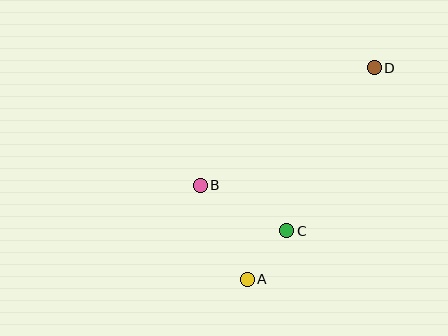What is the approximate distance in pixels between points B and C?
The distance between B and C is approximately 98 pixels.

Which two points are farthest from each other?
Points A and D are farthest from each other.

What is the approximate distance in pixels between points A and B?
The distance between A and B is approximately 105 pixels.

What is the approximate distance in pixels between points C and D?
The distance between C and D is approximately 185 pixels.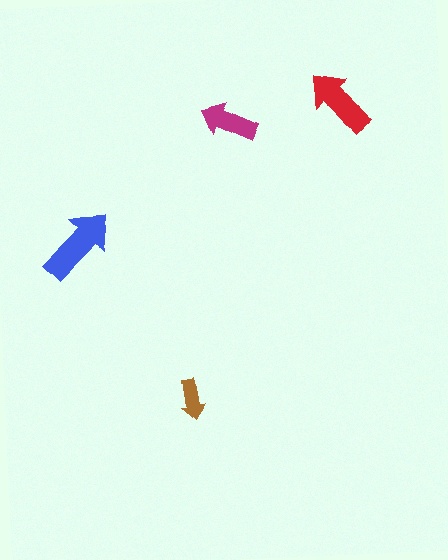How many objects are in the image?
There are 4 objects in the image.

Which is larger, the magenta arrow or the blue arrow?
The blue one.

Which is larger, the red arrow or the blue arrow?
The blue one.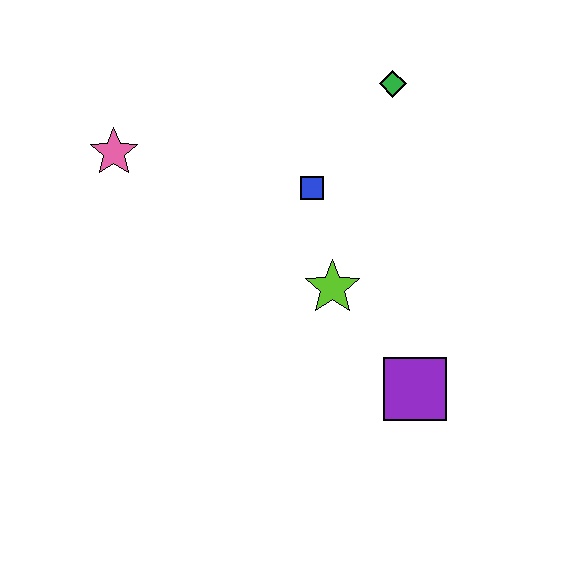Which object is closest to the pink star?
The blue square is closest to the pink star.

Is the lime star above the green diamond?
No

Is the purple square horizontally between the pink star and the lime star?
No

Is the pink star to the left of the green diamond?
Yes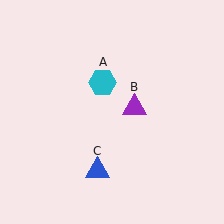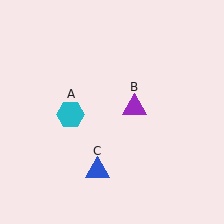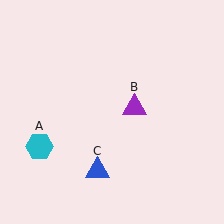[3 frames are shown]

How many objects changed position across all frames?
1 object changed position: cyan hexagon (object A).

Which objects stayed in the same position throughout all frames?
Purple triangle (object B) and blue triangle (object C) remained stationary.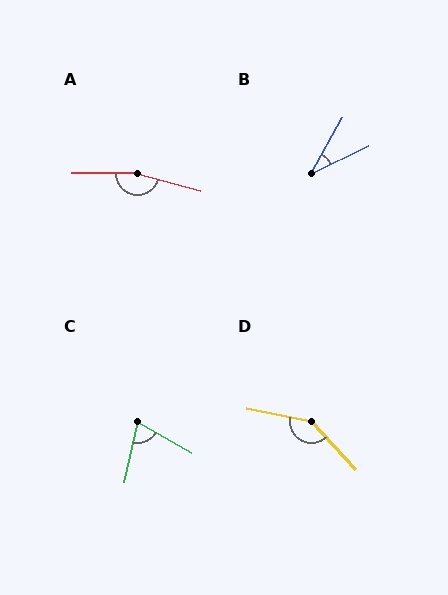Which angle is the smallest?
B, at approximately 34 degrees.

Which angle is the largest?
A, at approximately 165 degrees.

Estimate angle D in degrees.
Approximately 144 degrees.